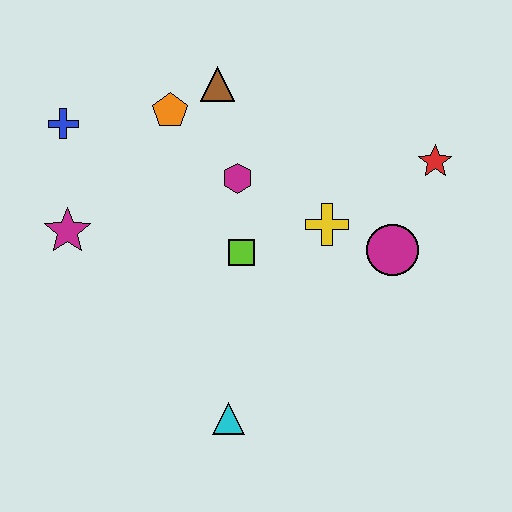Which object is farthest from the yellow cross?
The blue cross is farthest from the yellow cross.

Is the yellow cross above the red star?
No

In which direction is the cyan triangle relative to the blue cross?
The cyan triangle is below the blue cross.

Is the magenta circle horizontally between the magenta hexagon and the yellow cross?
No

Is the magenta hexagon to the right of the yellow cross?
No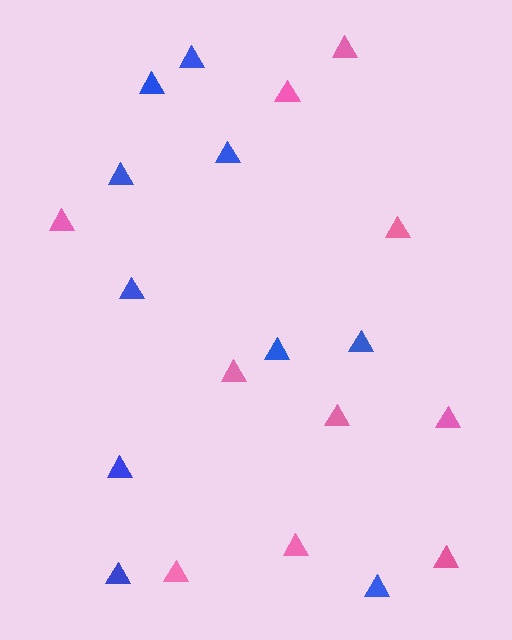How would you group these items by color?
There are 2 groups: one group of pink triangles (10) and one group of blue triangles (10).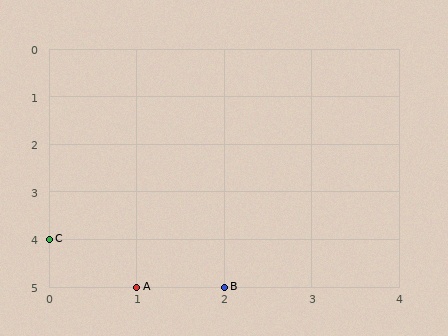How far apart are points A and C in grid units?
Points A and C are 1 column and 1 row apart (about 1.4 grid units diagonally).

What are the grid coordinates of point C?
Point C is at grid coordinates (0, 4).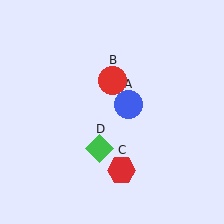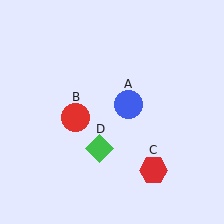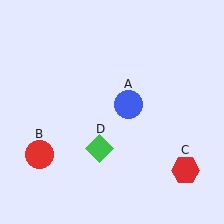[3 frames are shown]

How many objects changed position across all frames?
2 objects changed position: red circle (object B), red hexagon (object C).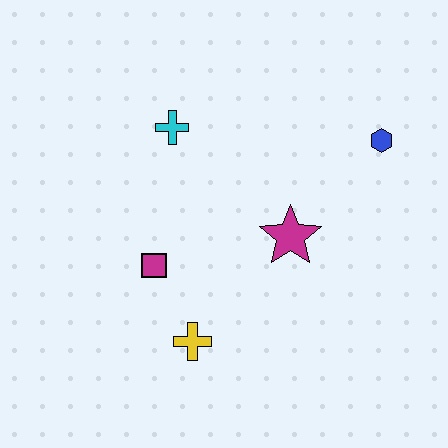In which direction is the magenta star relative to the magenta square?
The magenta star is to the right of the magenta square.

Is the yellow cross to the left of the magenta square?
No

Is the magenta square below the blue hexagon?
Yes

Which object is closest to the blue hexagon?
The magenta star is closest to the blue hexagon.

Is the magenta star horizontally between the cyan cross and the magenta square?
No